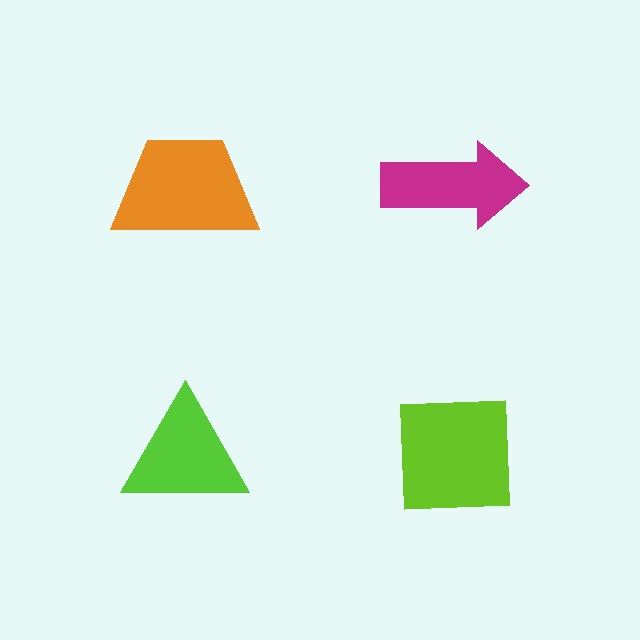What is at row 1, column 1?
An orange trapezoid.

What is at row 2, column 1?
A lime triangle.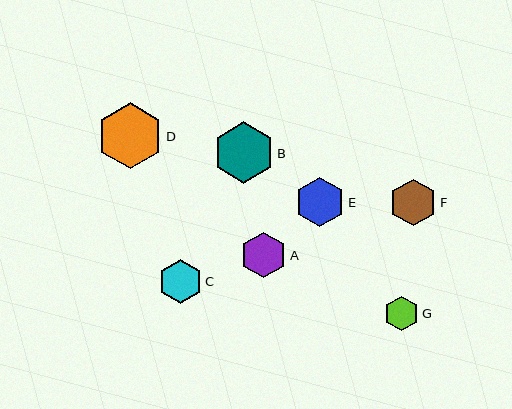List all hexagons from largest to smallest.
From largest to smallest: D, B, E, F, A, C, G.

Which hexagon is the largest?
Hexagon D is the largest with a size of approximately 66 pixels.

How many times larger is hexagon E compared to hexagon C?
Hexagon E is approximately 1.1 times the size of hexagon C.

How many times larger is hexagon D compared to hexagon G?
Hexagon D is approximately 1.9 times the size of hexagon G.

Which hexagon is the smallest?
Hexagon G is the smallest with a size of approximately 35 pixels.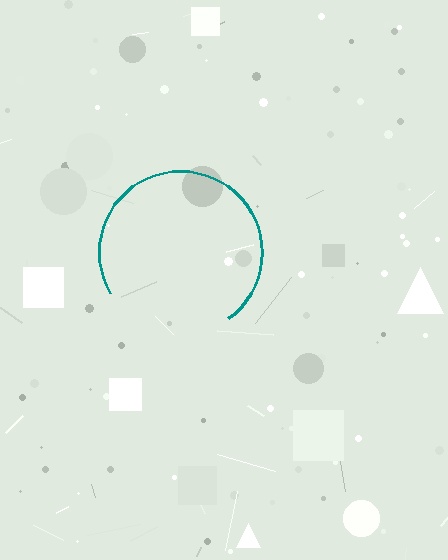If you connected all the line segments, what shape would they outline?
They would outline a circle.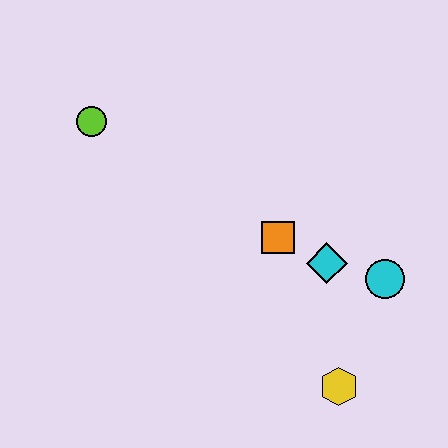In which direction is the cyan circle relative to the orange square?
The cyan circle is to the right of the orange square.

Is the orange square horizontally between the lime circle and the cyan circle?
Yes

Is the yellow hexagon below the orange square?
Yes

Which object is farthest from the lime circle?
The yellow hexagon is farthest from the lime circle.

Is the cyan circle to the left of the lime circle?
No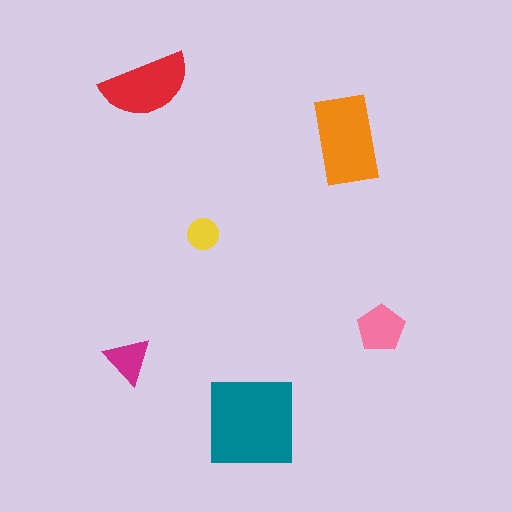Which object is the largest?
The teal square.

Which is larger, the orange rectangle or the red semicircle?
The orange rectangle.